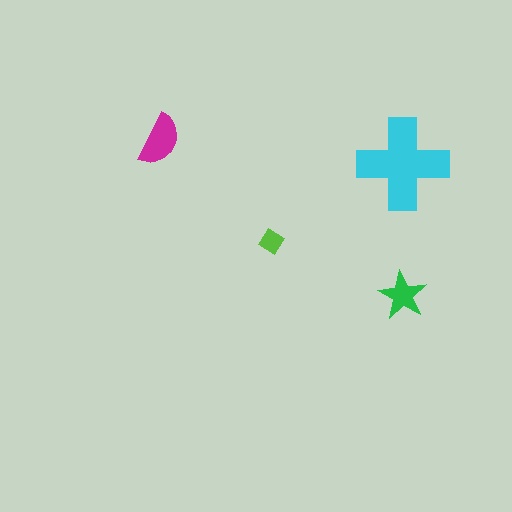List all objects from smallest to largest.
The lime diamond, the green star, the magenta semicircle, the cyan cross.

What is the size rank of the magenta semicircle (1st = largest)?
2nd.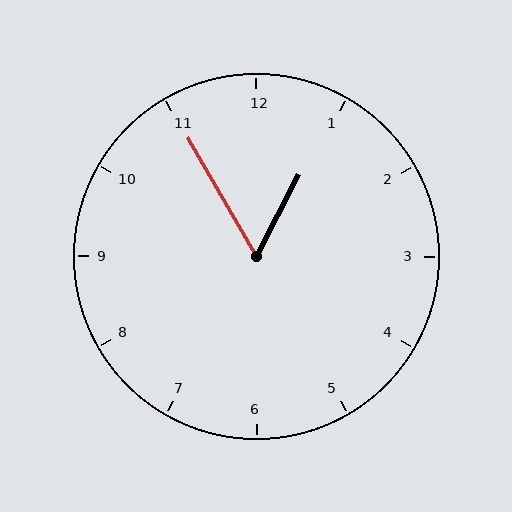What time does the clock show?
12:55.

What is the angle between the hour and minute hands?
Approximately 58 degrees.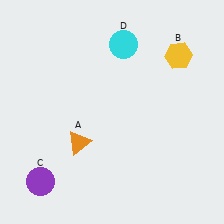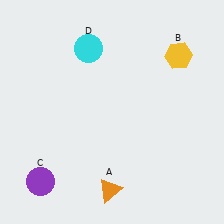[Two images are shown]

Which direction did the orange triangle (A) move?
The orange triangle (A) moved down.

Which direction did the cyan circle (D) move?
The cyan circle (D) moved left.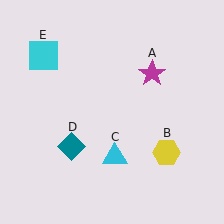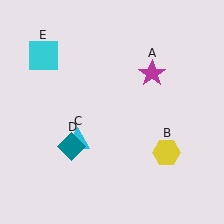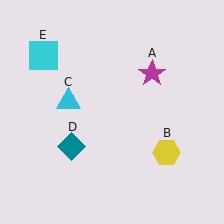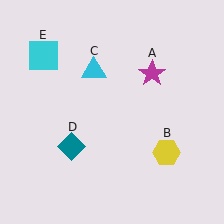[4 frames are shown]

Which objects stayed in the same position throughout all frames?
Magenta star (object A) and yellow hexagon (object B) and teal diamond (object D) and cyan square (object E) remained stationary.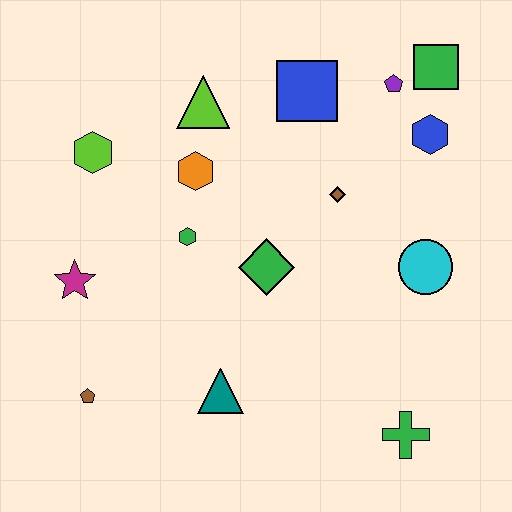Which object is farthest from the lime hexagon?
The green cross is farthest from the lime hexagon.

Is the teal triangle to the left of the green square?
Yes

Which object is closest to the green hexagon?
The orange hexagon is closest to the green hexagon.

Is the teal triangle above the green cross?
Yes